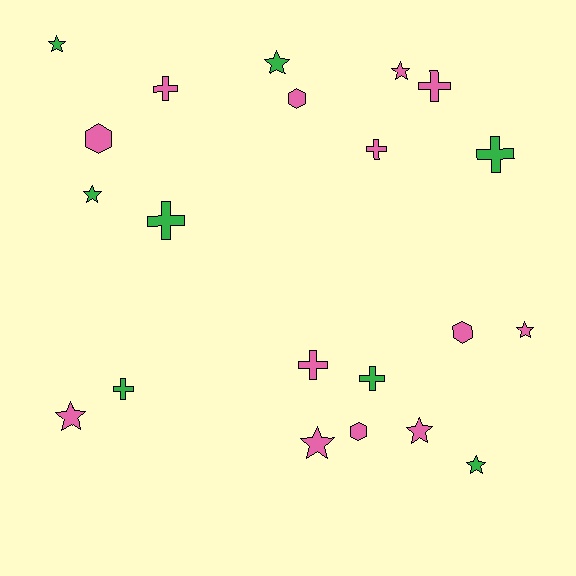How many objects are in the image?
There are 21 objects.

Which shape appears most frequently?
Star, with 9 objects.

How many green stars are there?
There are 4 green stars.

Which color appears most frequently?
Pink, with 13 objects.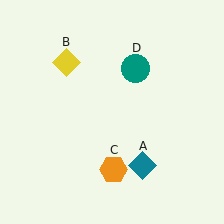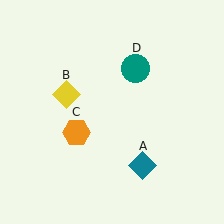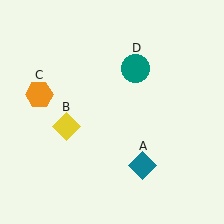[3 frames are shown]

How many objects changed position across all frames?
2 objects changed position: yellow diamond (object B), orange hexagon (object C).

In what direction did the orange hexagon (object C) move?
The orange hexagon (object C) moved up and to the left.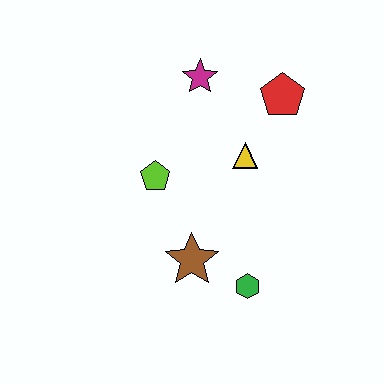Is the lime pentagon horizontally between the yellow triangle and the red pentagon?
No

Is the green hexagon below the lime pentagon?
Yes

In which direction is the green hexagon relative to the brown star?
The green hexagon is to the right of the brown star.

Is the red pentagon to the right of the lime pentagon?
Yes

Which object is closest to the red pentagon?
The yellow triangle is closest to the red pentagon.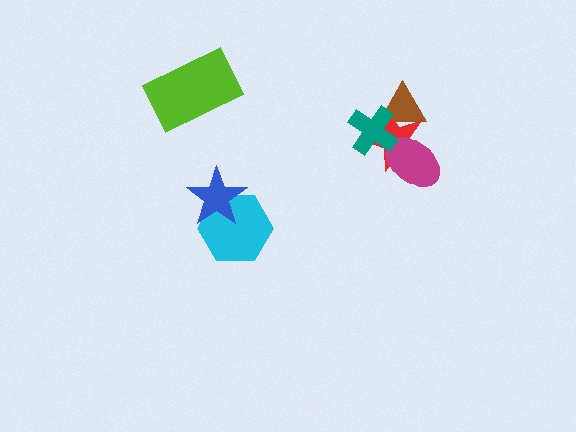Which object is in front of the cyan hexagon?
The blue star is in front of the cyan hexagon.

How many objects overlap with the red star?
3 objects overlap with the red star.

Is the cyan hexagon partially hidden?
Yes, it is partially covered by another shape.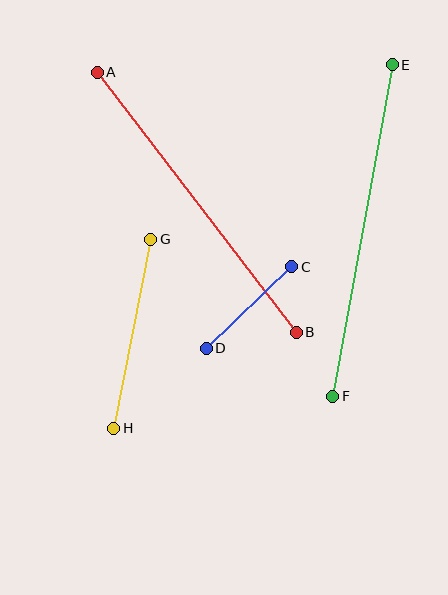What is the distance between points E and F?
The distance is approximately 337 pixels.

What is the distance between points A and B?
The distance is approximately 328 pixels.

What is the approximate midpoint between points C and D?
The midpoint is at approximately (249, 308) pixels.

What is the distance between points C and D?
The distance is approximately 118 pixels.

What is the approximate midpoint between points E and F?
The midpoint is at approximately (362, 230) pixels.